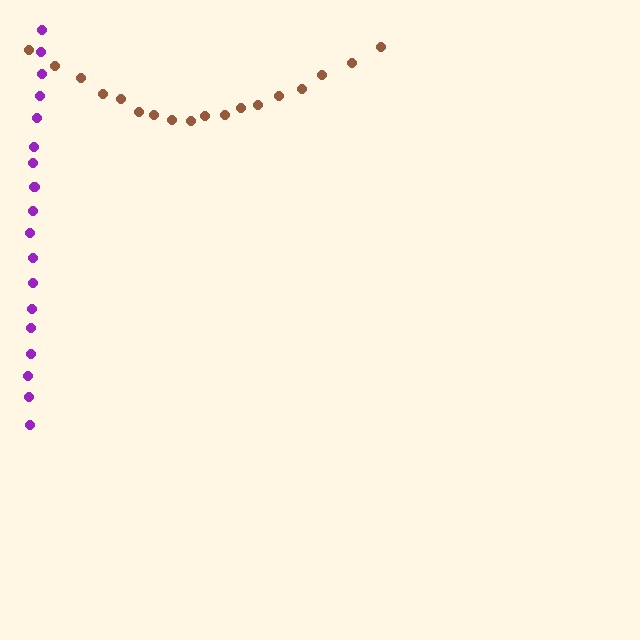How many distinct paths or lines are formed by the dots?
There are 2 distinct paths.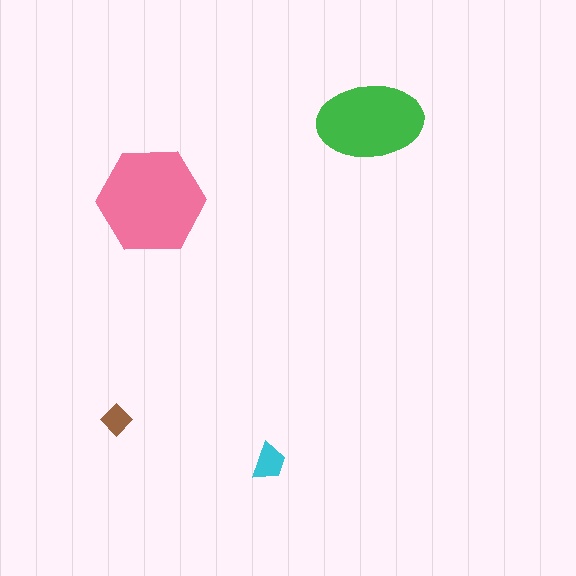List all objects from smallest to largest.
The brown diamond, the cyan trapezoid, the green ellipse, the pink hexagon.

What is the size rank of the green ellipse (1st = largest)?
2nd.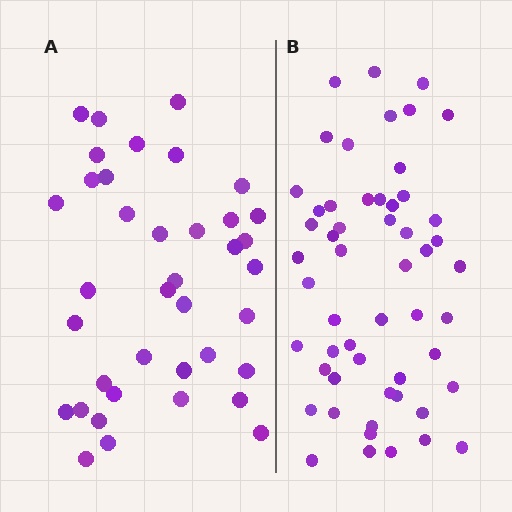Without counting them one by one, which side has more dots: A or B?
Region B (the right region) has more dots.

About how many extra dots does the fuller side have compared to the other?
Region B has approximately 15 more dots than region A.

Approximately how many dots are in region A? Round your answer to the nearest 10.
About 40 dots. (The exact count is 38, which rounds to 40.)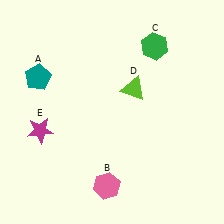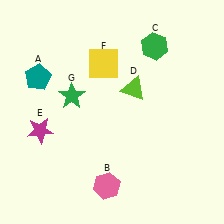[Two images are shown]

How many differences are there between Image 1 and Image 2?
There are 2 differences between the two images.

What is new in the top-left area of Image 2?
A yellow square (F) was added in the top-left area of Image 2.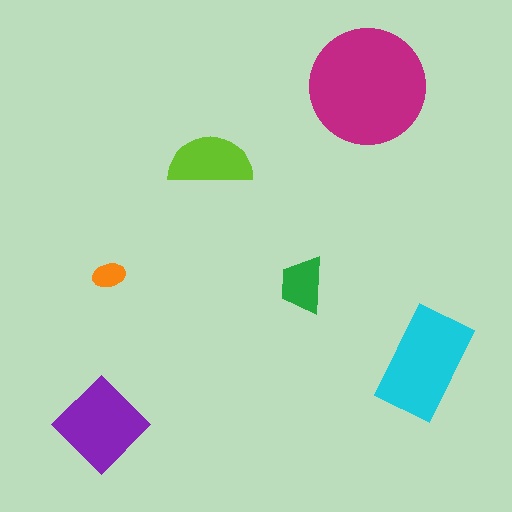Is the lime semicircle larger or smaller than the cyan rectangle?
Smaller.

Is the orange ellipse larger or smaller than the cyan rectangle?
Smaller.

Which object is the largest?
The magenta circle.